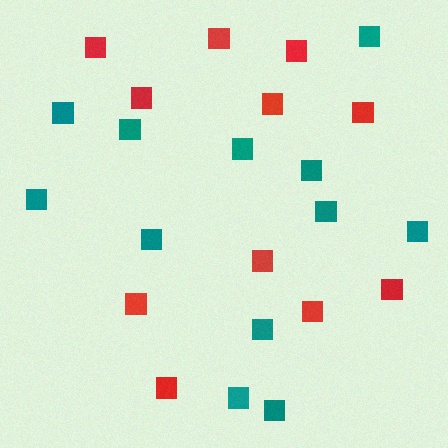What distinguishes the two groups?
There are 2 groups: one group of red squares (11) and one group of teal squares (12).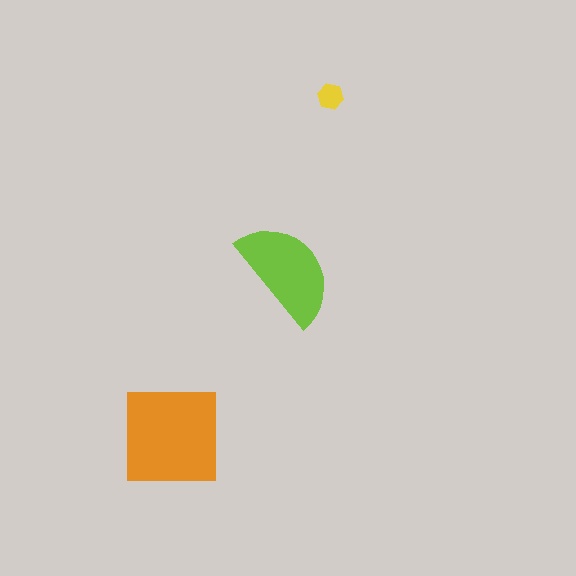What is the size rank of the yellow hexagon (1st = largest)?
3rd.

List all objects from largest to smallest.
The orange square, the lime semicircle, the yellow hexagon.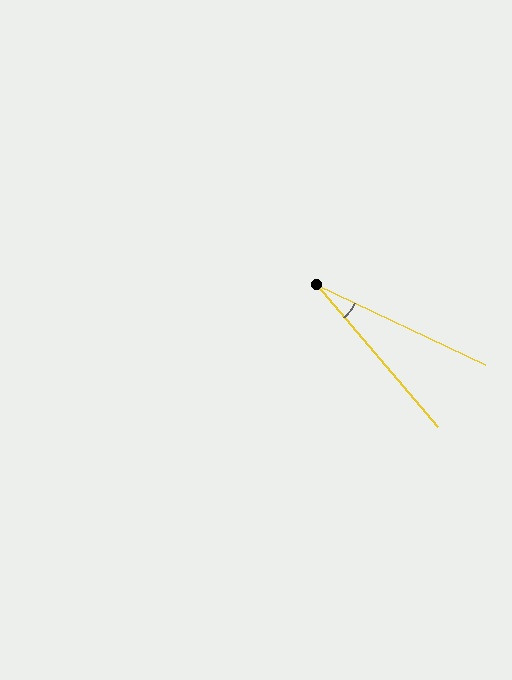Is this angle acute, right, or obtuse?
It is acute.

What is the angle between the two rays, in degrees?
Approximately 24 degrees.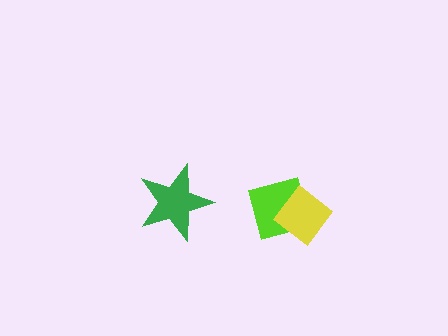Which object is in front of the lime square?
The yellow diamond is in front of the lime square.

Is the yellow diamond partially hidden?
No, no other shape covers it.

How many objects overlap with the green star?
0 objects overlap with the green star.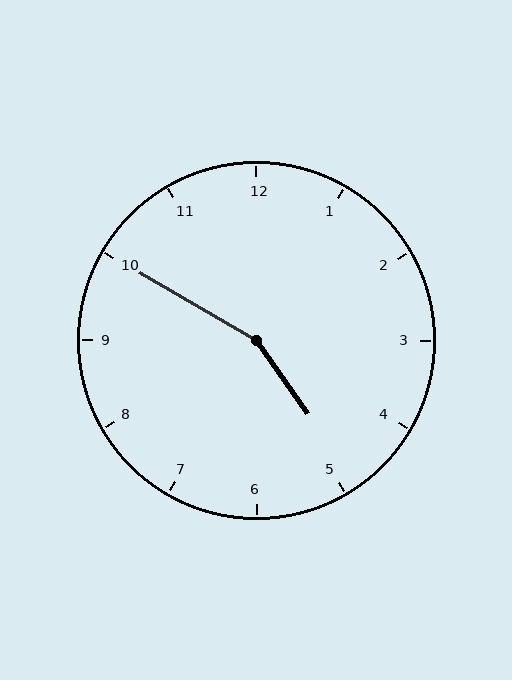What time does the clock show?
4:50.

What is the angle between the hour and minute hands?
Approximately 155 degrees.